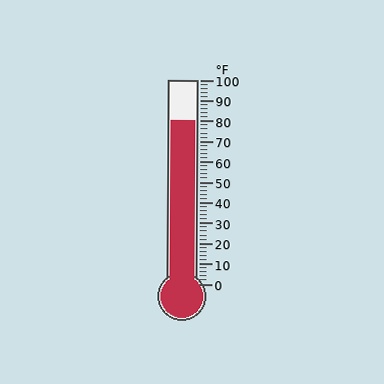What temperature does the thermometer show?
The thermometer shows approximately 80°F.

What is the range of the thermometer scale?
The thermometer scale ranges from 0°F to 100°F.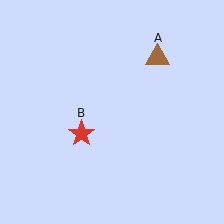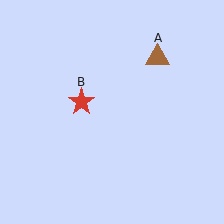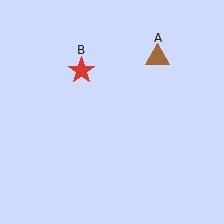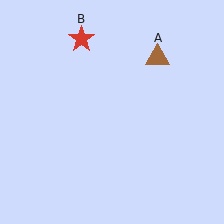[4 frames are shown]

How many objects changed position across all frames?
1 object changed position: red star (object B).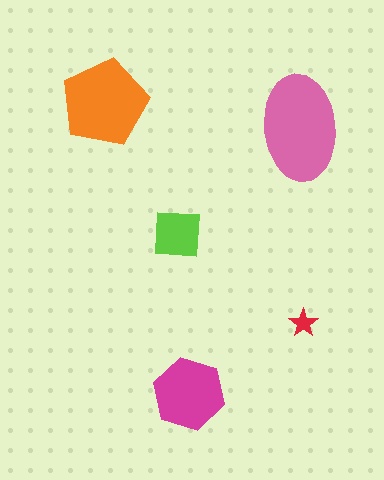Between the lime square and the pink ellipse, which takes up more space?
The pink ellipse.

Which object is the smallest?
The red star.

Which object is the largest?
The pink ellipse.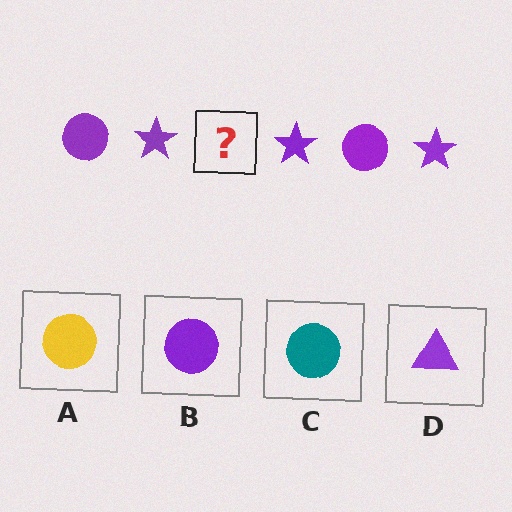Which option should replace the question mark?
Option B.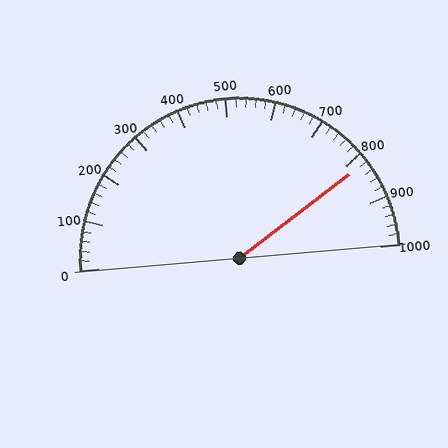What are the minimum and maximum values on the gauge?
The gauge ranges from 0 to 1000.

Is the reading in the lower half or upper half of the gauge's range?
The reading is in the upper half of the range (0 to 1000).